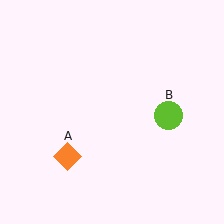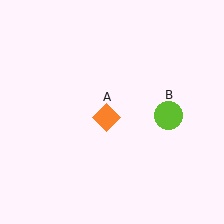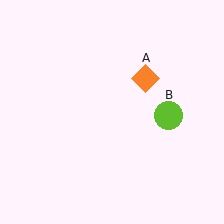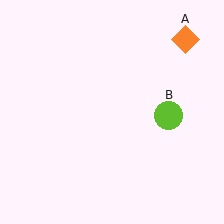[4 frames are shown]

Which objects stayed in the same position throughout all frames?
Lime circle (object B) remained stationary.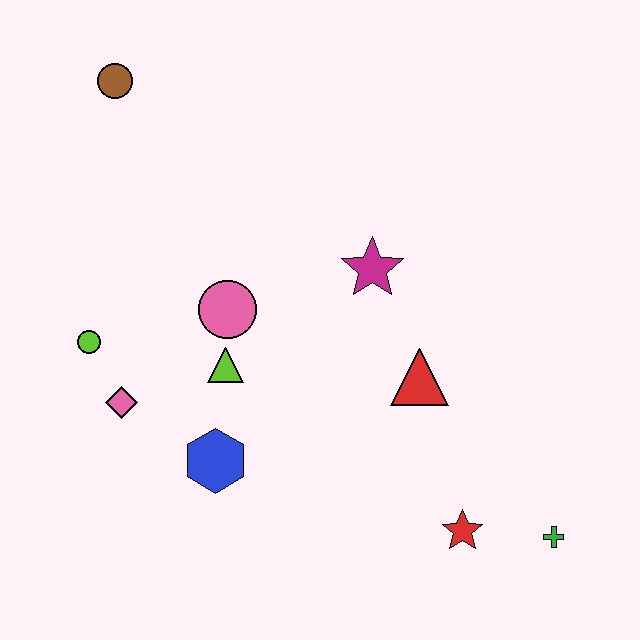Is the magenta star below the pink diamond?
No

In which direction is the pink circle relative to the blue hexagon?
The pink circle is above the blue hexagon.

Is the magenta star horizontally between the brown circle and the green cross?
Yes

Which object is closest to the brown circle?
The pink circle is closest to the brown circle.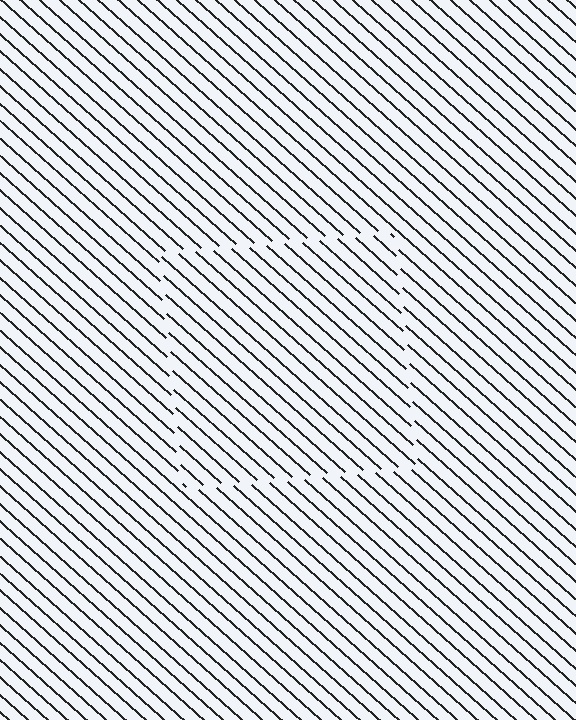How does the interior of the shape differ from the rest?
The interior of the shape contains the same grating, shifted by half a period — the contour is defined by the phase discontinuity where line-ends from the inner and outer gratings abut.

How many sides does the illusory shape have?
4 sides — the line-ends trace a square.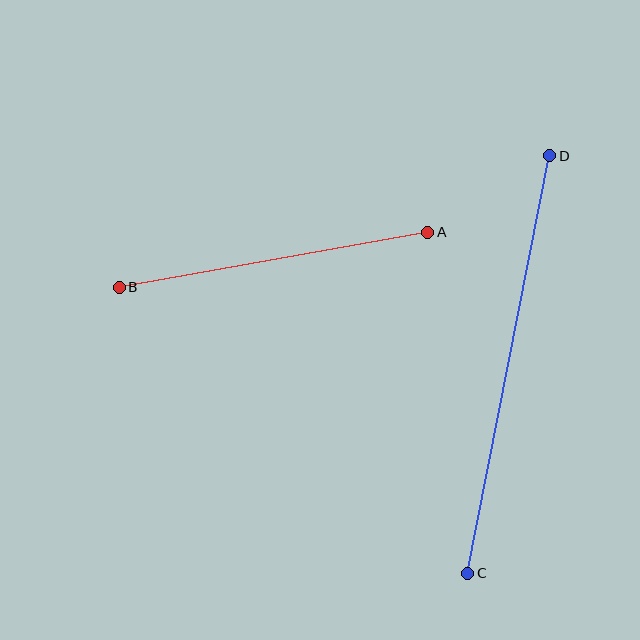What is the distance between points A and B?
The distance is approximately 313 pixels.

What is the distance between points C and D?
The distance is approximately 425 pixels.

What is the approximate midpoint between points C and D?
The midpoint is at approximately (509, 365) pixels.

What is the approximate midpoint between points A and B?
The midpoint is at approximately (274, 260) pixels.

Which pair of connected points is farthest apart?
Points C and D are farthest apart.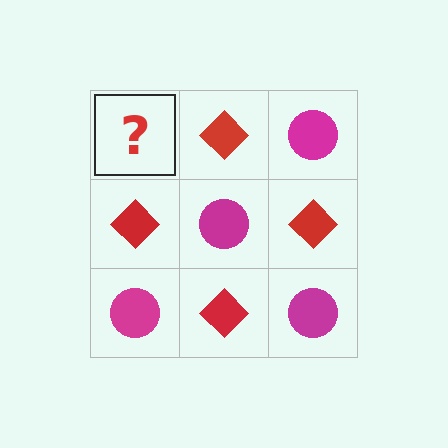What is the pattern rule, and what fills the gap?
The rule is that it alternates magenta circle and red diamond in a checkerboard pattern. The gap should be filled with a magenta circle.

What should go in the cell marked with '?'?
The missing cell should contain a magenta circle.